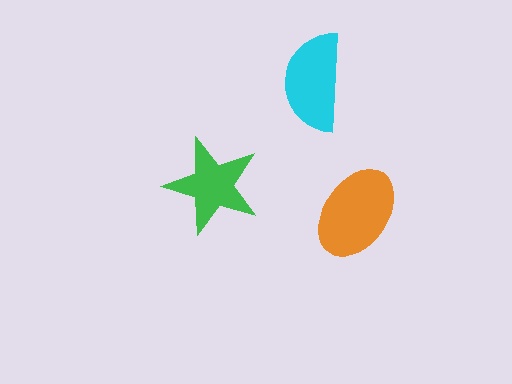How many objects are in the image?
There are 3 objects in the image.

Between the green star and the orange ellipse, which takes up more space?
The orange ellipse.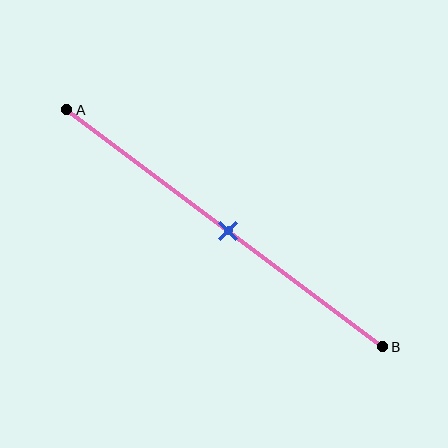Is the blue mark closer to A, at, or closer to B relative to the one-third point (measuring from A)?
The blue mark is closer to point B than the one-third point of segment AB.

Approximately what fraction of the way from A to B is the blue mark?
The blue mark is approximately 50% of the way from A to B.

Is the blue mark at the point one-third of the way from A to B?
No, the mark is at about 50% from A, not at the 33% one-third point.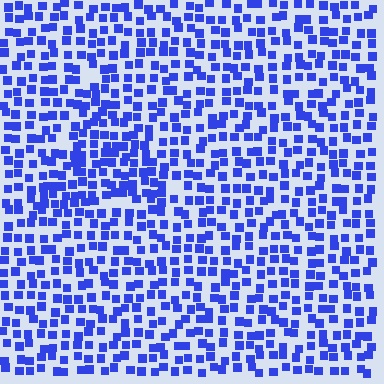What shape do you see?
I see a triangle.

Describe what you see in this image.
The image contains small blue elements arranged at two different densities. A triangle-shaped region is visible where the elements are more densely packed than the surrounding area.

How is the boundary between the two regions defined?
The boundary is defined by a change in element density (approximately 1.5x ratio). All elements are the same color, size, and shape.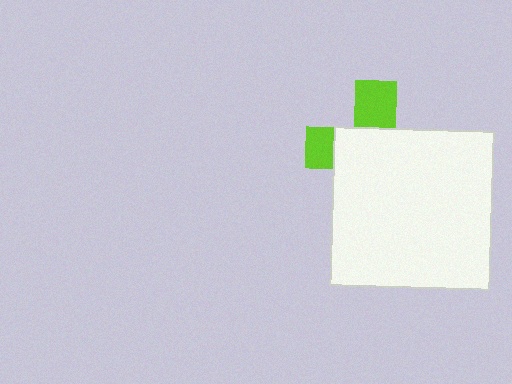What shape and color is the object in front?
The object in front is a white square.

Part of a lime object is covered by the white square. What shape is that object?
It is a cross.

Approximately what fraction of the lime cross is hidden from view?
Roughly 68% of the lime cross is hidden behind the white square.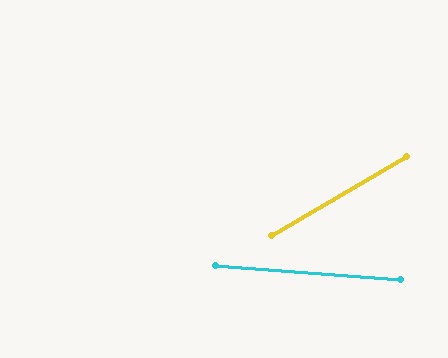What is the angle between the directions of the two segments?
Approximately 35 degrees.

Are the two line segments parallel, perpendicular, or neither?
Neither parallel nor perpendicular — they differ by about 35°.